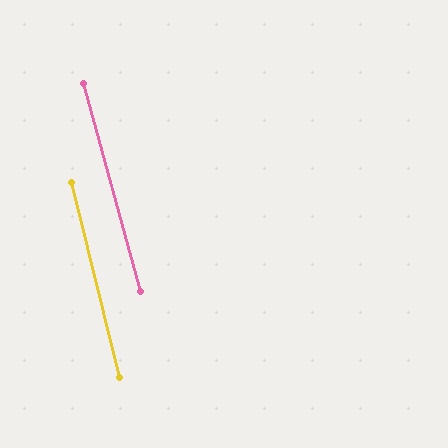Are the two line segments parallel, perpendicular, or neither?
Parallel — their directions differ by only 1.7°.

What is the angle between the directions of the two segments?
Approximately 2 degrees.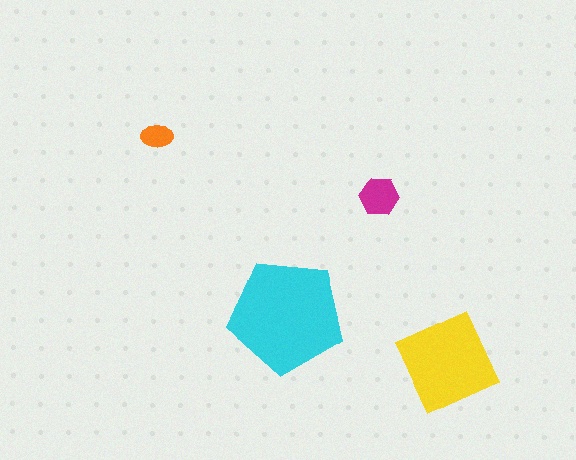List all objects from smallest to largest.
The orange ellipse, the magenta hexagon, the yellow diamond, the cyan pentagon.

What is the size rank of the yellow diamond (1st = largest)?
2nd.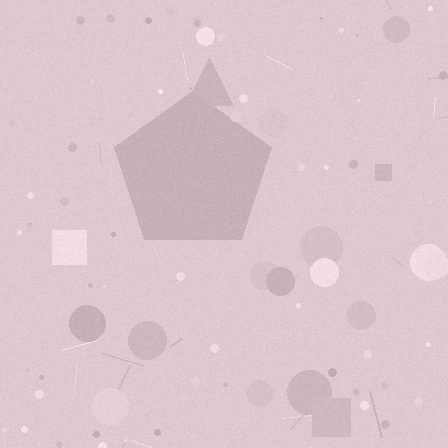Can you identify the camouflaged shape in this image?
The camouflaged shape is a pentagon.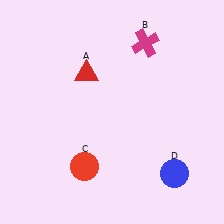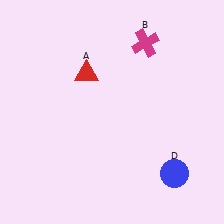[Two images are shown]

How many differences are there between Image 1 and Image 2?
There is 1 difference between the two images.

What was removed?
The red circle (C) was removed in Image 2.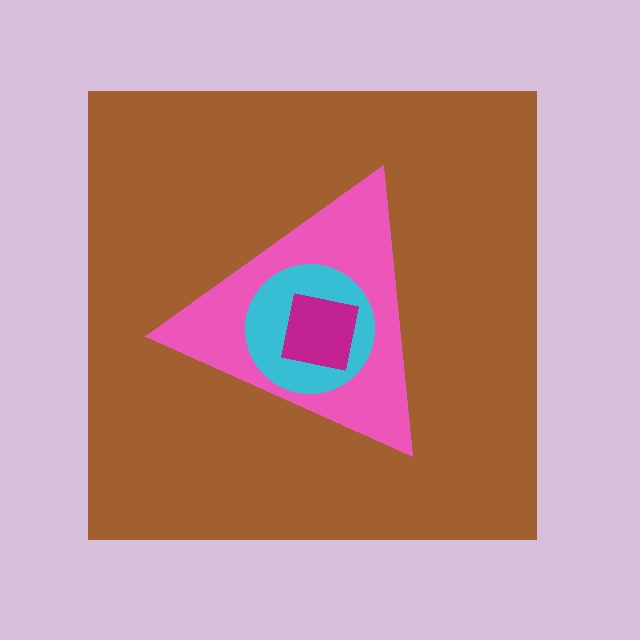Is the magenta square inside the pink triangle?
Yes.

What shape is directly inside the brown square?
The pink triangle.